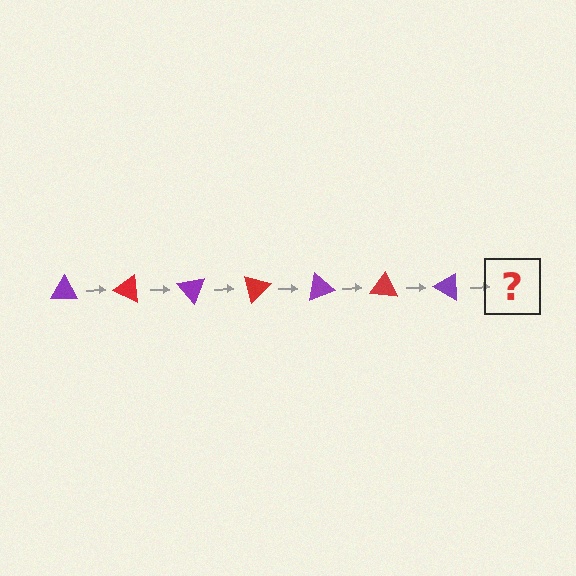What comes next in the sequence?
The next element should be a red triangle, rotated 175 degrees from the start.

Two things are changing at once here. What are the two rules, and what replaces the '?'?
The two rules are that it rotates 25 degrees each step and the color cycles through purple and red. The '?' should be a red triangle, rotated 175 degrees from the start.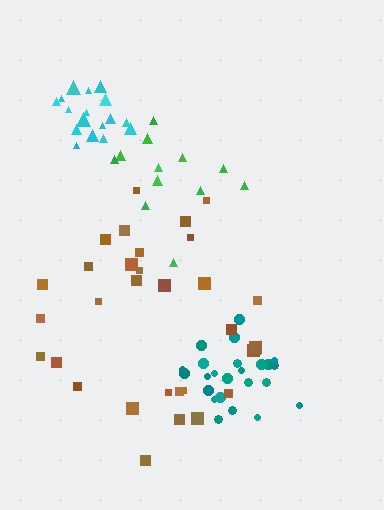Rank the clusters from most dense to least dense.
teal, cyan, green, brown.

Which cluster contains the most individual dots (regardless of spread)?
Brown (31).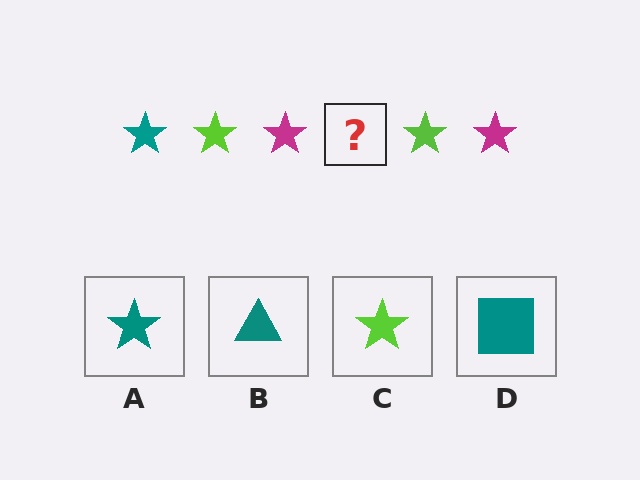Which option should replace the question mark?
Option A.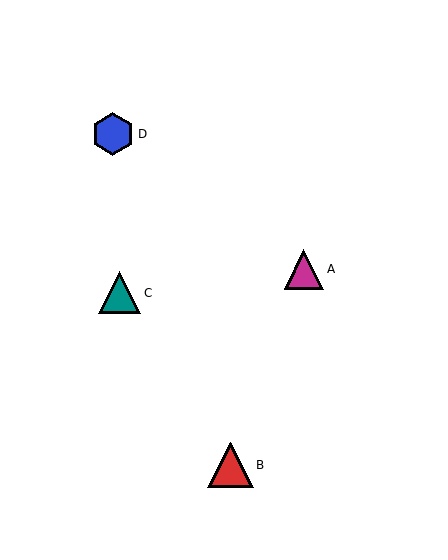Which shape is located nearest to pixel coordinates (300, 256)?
The magenta triangle (labeled A) at (304, 269) is nearest to that location.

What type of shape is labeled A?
Shape A is a magenta triangle.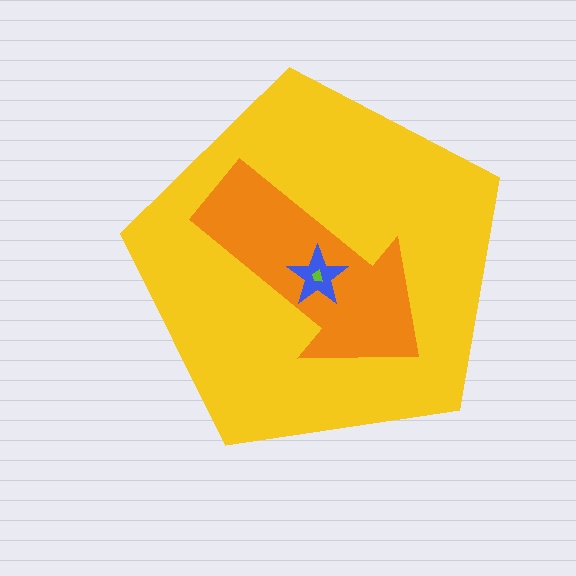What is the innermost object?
The lime trapezoid.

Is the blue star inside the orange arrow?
Yes.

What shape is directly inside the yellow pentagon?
The orange arrow.